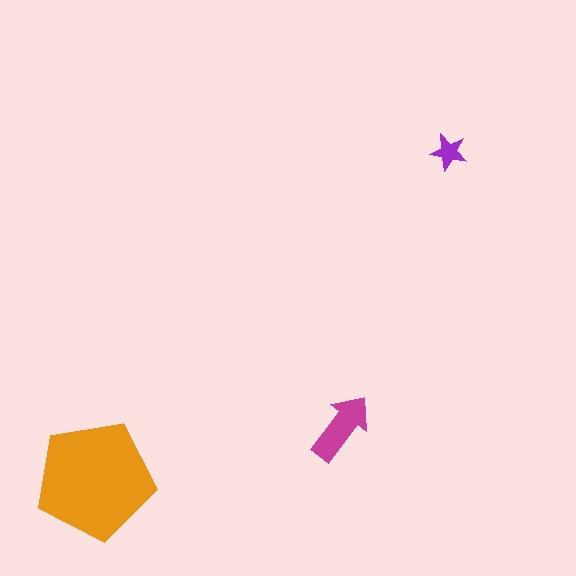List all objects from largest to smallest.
The orange pentagon, the magenta arrow, the purple star.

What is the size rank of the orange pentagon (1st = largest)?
1st.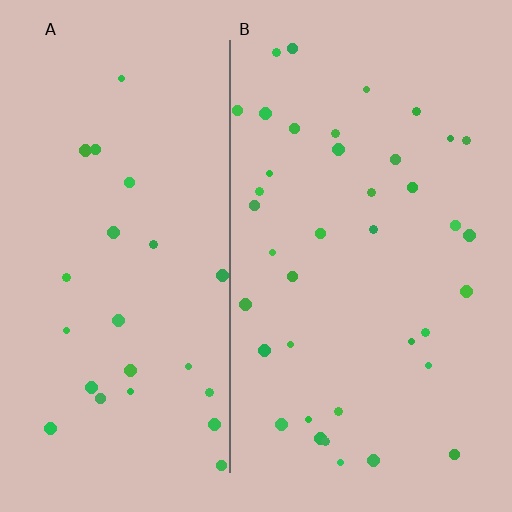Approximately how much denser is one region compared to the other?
Approximately 1.5× — region B over region A.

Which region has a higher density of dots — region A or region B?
B (the right).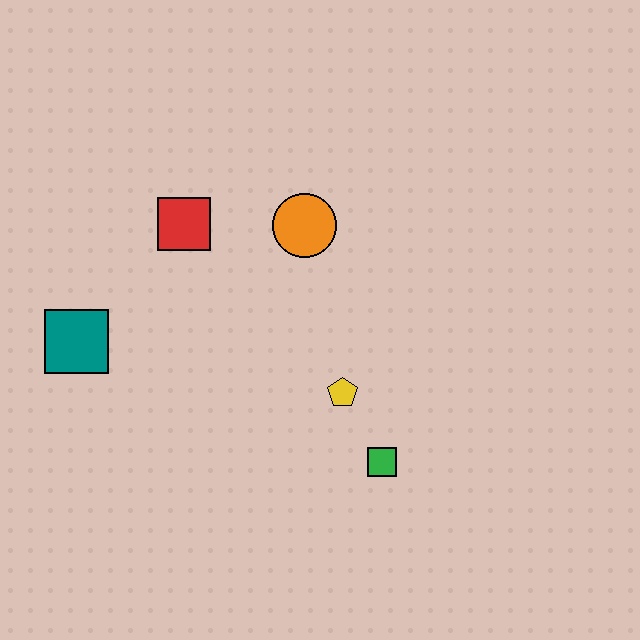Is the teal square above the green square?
Yes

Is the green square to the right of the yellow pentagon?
Yes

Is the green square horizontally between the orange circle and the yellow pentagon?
No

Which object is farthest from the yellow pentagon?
The teal square is farthest from the yellow pentagon.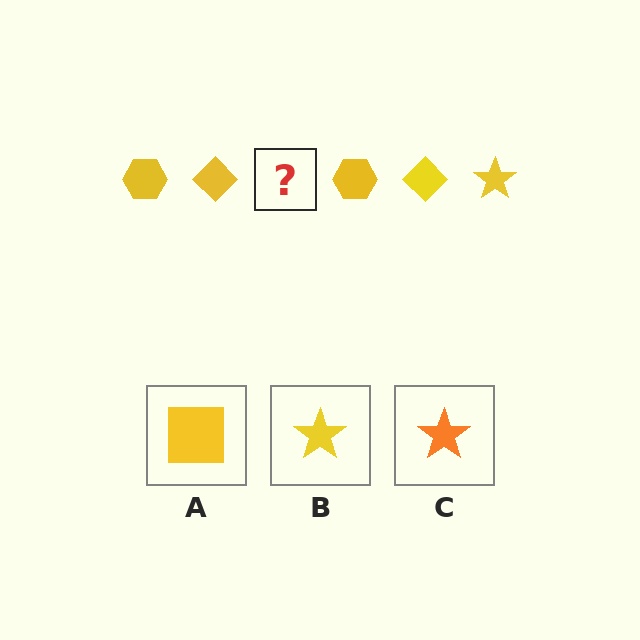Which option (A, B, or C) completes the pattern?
B.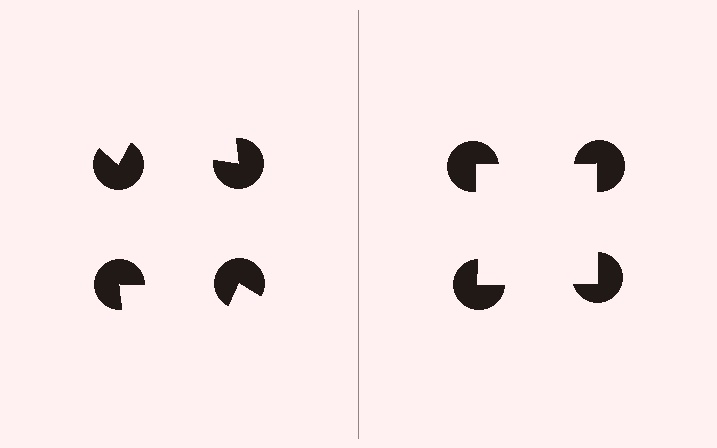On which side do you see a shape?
An illusory square appears on the right side. On the left side the wedge cuts are rotated, so no coherent shape forms.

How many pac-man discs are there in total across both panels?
8 — 4 on each side.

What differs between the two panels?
The pac-man discs are positioned identically on both sides; only the wedge orientations differ. On the right they align to a square; on the left they are misaligned.